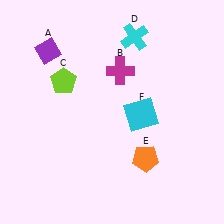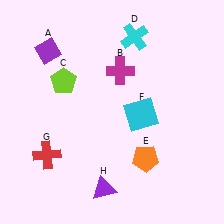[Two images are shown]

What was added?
A red cross (G), a purple triangle (H) were added in Image 2.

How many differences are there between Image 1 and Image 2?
There are 2 differences between the two images.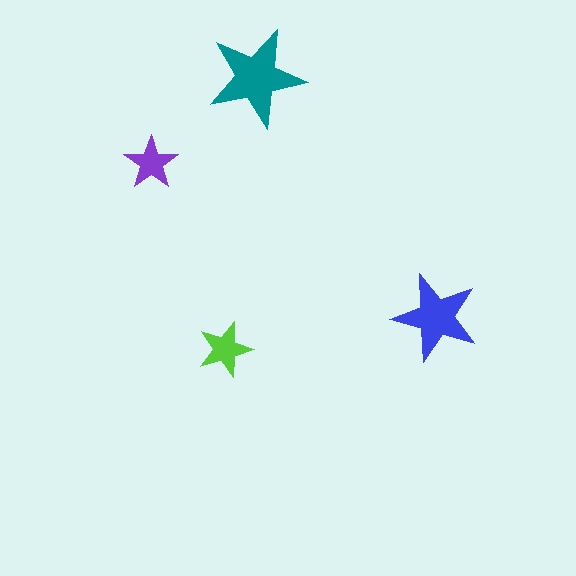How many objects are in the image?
There are 4 objects in the image.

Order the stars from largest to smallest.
the teal one, the blue one, the lime one, the purple one.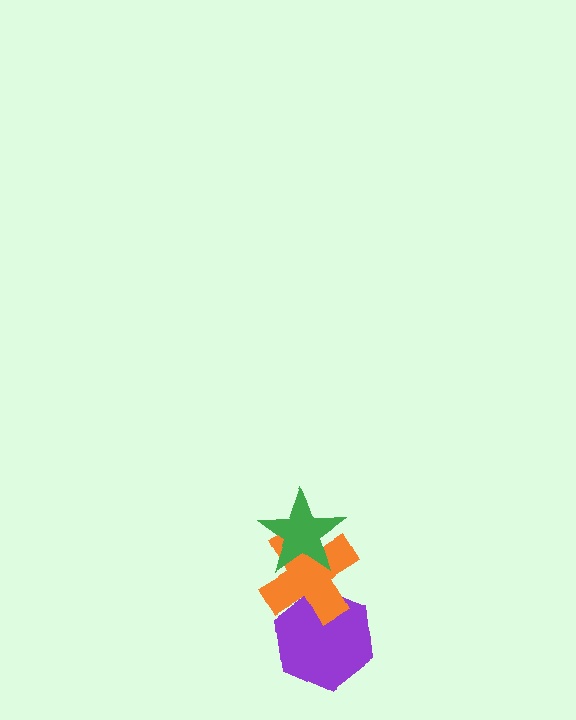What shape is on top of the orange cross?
The green star is on top of the orange cross.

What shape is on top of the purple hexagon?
The orange cross is on top of the purple hexagon.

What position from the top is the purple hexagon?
The purple hexagon is 3rd from the top.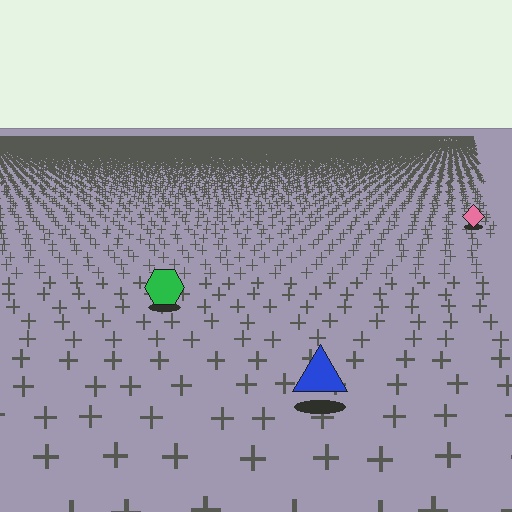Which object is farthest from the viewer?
The pink diamond is farthest from the viewer. It appears smaller and the ground texture around it is denser.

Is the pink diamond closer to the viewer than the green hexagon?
No. The green hexagon is closer — you can tell from the texture gradient: the ground texture is coarser near it.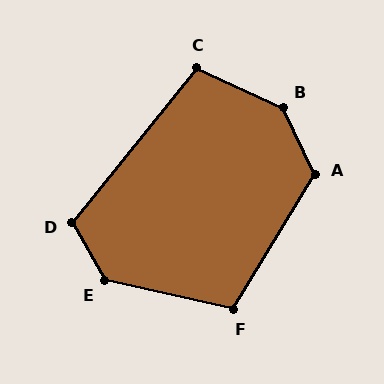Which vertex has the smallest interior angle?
C, at approximately 104 degrees.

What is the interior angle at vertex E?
Approximately 132 degrees (obtuse).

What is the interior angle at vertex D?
Approximately 111 degrees (obtuse).